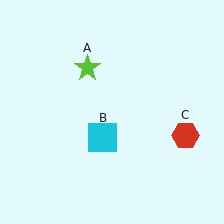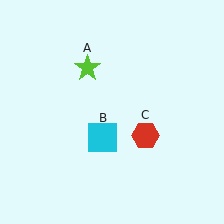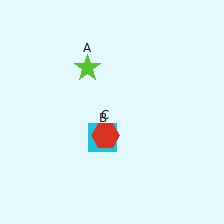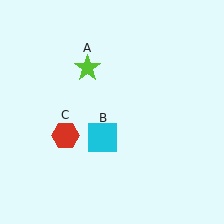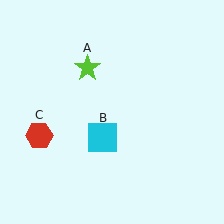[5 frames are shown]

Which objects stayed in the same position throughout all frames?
Lime star (object A) and cyan square (object B) remained stationary.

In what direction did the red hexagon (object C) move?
The red hexagon (object C) moved left.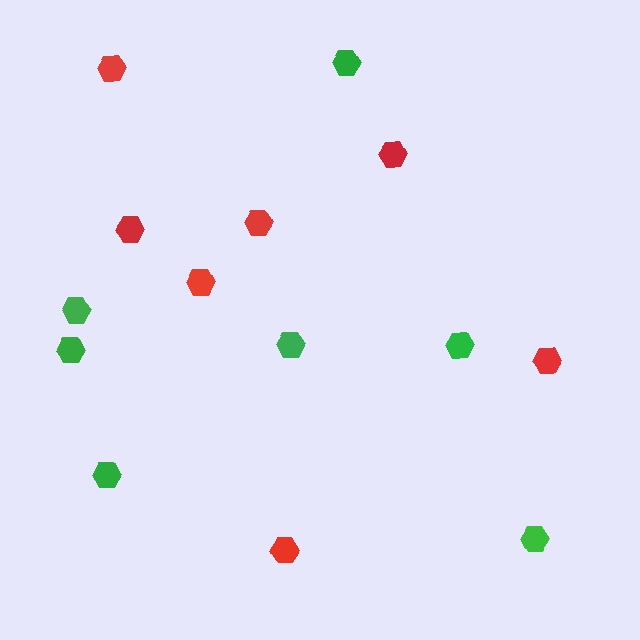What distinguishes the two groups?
There are 2 groups: one group of red hexagons (7) and one group of green hexagons (7).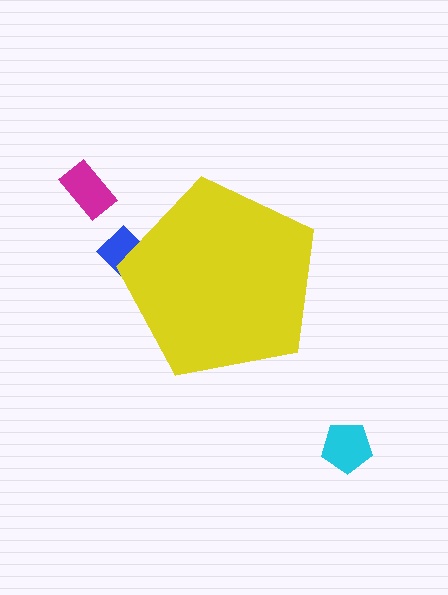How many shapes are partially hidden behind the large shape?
1 shape is partially hidden.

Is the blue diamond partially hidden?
Yes, the blue diamond is partially hidden behind the yellow pentagon.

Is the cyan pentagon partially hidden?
No, the cyan pentagon is fully visible.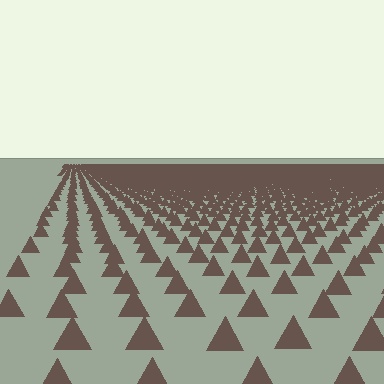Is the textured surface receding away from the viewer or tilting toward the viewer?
The surface is receding away from the viewer. Texture elements get smaller and denser toward the top.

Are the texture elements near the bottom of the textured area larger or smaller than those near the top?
Larger. Near the bottom, elements are closer to the viewer and appear at a bigger on-screen size.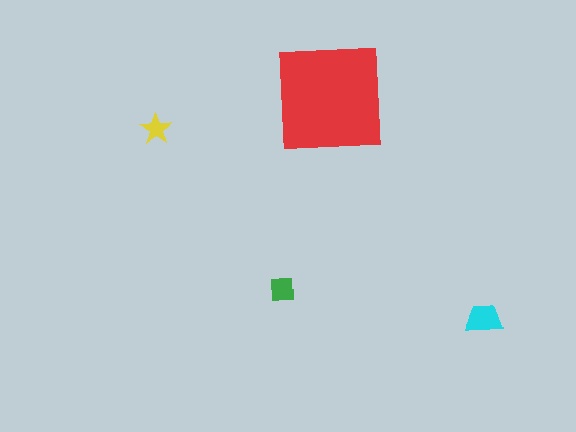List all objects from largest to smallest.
The red square, the cyan trapezoid, the green square, the yellow star.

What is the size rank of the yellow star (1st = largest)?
4th.